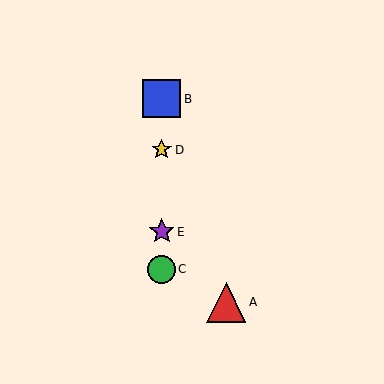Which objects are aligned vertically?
Objects B, C, D, E are aligned vertically.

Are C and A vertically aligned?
No, C is at x≈162 and A is at x≈226.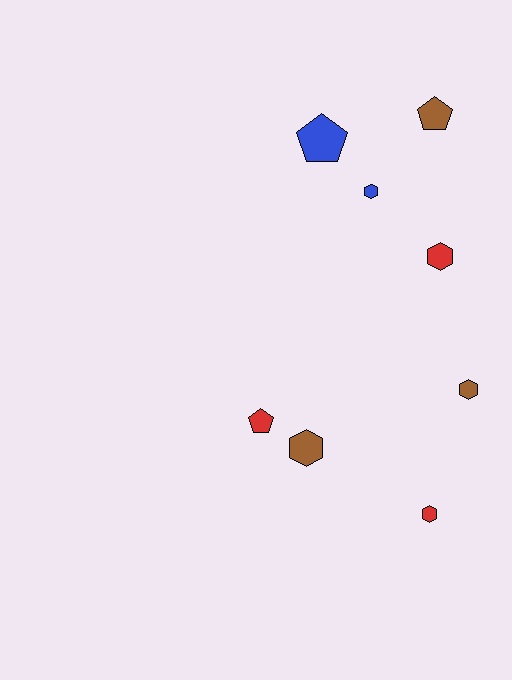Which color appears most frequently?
Brown, with 3 objects.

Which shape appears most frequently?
Hexagon, with 5 objects.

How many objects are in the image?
There are 8 objects.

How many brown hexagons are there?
There are 2 brown hexagons.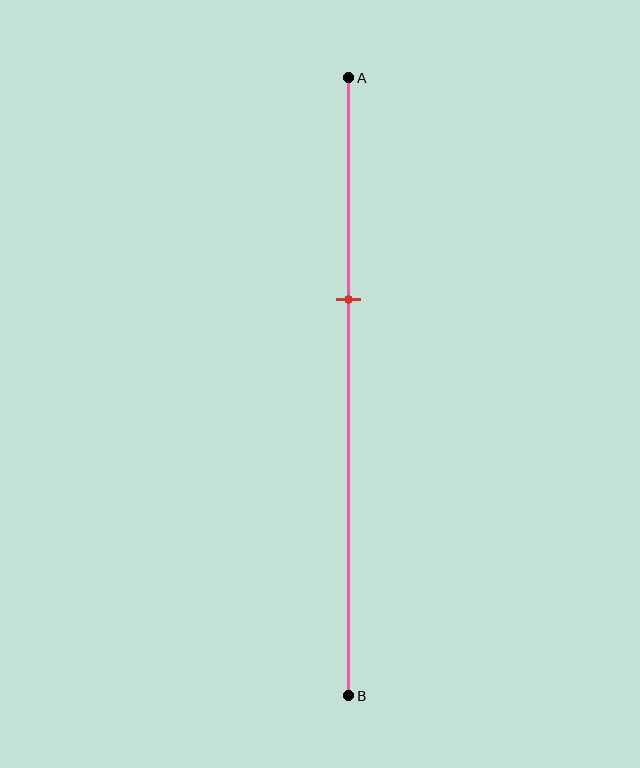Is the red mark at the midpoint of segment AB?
No, the mark is at about 35% from A, not at the 50% midpoint.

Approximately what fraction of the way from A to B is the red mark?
The red mark is approximately 35% of the way from A to B.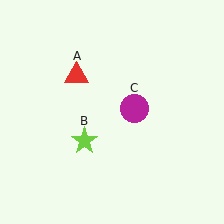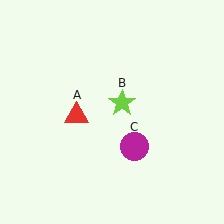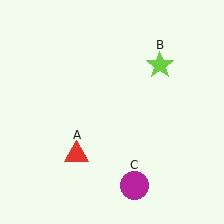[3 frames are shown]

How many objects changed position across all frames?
3 objects changed position: red triangle (object A), lime star (object B), magenta circle (object C).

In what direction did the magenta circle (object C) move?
The magenta circle (object C) moved down.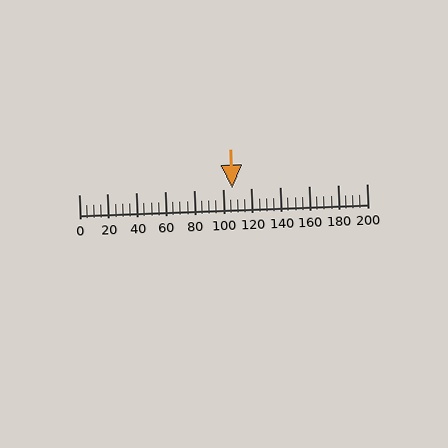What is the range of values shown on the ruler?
The ruler shows values from 0 to 200.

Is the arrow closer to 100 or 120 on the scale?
The arrow is closer to 100.